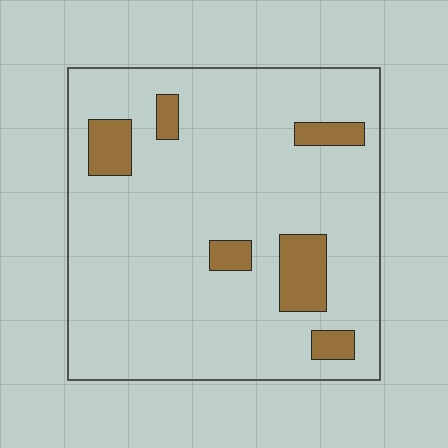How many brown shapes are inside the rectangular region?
6.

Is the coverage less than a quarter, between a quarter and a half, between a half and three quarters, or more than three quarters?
Less than a quarter.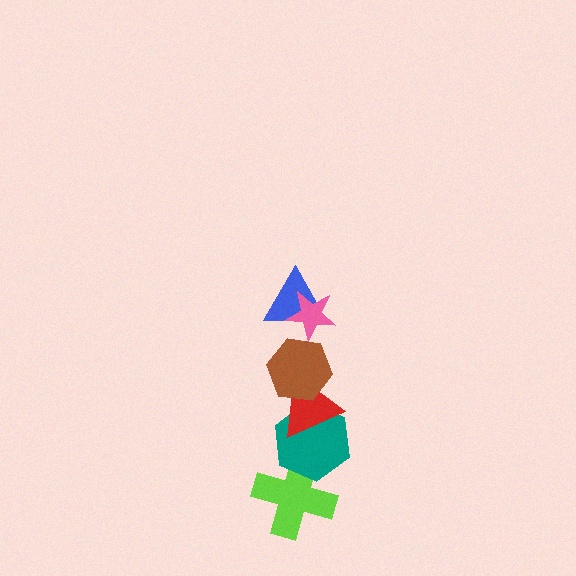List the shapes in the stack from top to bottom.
From top to bottom: the pink star, the blue triangle, the brown hexagon, the red triangle, the teal hexagon, the lime cross.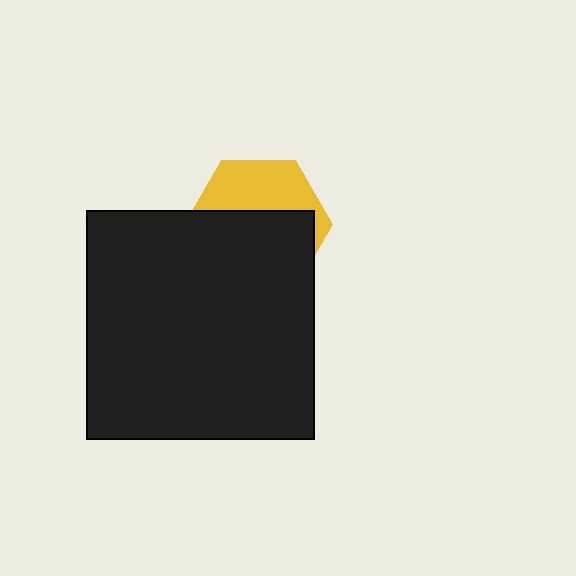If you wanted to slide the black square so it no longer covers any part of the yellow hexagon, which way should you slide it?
Slide it down — that is the most direct way to separate the two shapes.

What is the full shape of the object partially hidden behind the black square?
The partially hidden object is a yellow hexagon.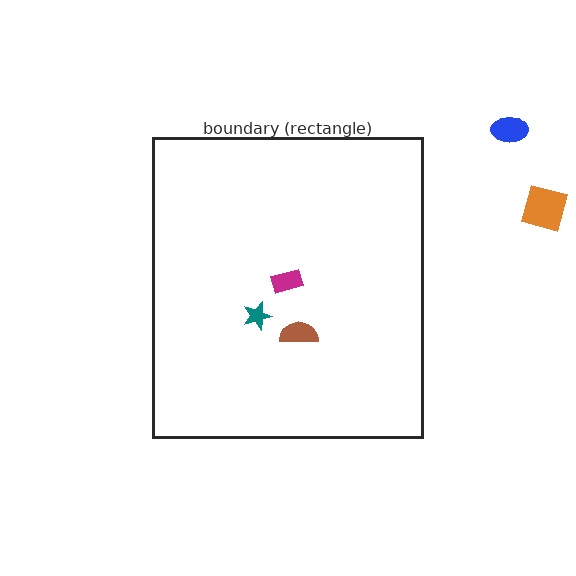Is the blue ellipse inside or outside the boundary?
Outside.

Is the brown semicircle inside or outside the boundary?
Inside.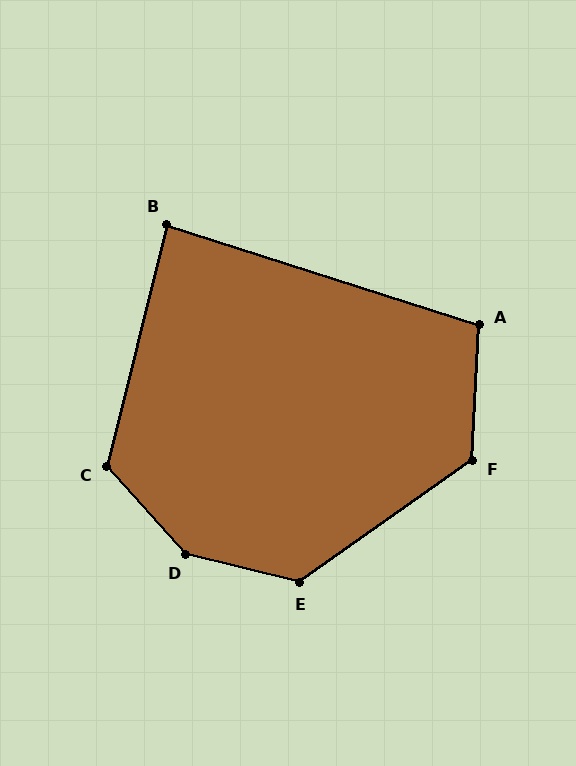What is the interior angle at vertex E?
Approximately 131 degrees (obtuse).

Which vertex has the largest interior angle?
D, at approximately 146 degrees.